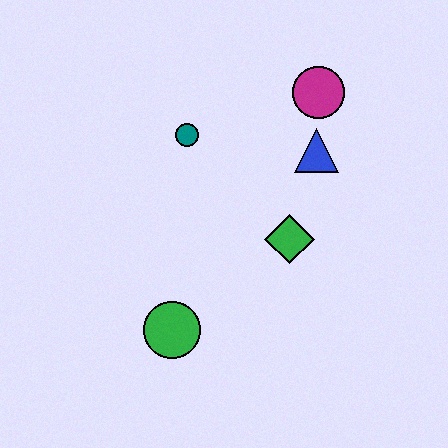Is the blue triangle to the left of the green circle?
No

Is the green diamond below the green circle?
No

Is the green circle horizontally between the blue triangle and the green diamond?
No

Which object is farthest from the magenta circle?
The green circle is farthest from the magenta circle.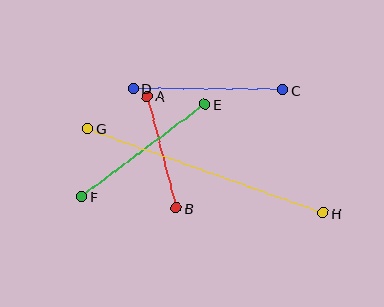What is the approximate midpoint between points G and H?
The midpoint is at approximately (205, 171) pixels.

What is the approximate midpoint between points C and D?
The midpoint is at approximately (208, 89) pixels.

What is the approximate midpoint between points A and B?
The midpoint is at approximately (162, 152) pixels.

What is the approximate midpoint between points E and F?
The midpoint is at approximately (143, 150) pixels.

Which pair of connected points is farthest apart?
Points G and H are farthest apart.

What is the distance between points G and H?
The distance is approximately 250 pixels.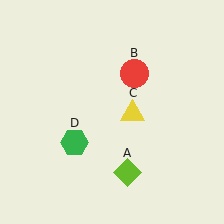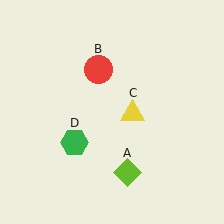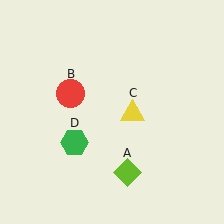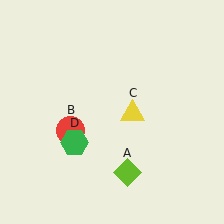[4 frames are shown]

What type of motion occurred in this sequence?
The red circle (object B) rotated counterclockwise around the center of the scene.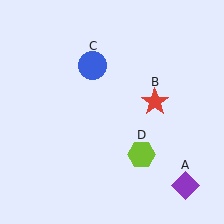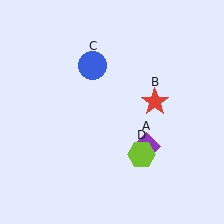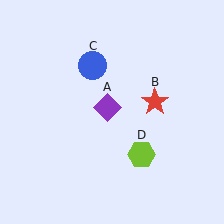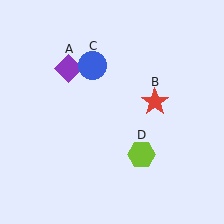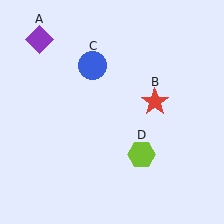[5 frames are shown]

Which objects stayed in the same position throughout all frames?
Red star (object B) and blue circle (object C) and lime hexagon (object D) remained stationary.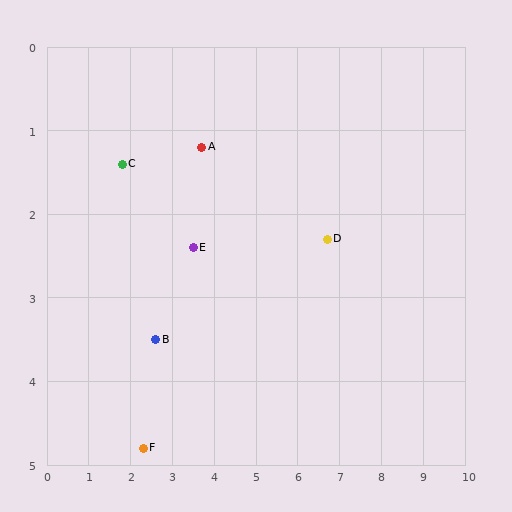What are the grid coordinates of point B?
Point B is at approximately (2.6, 3.5).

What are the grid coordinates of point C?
Point C is at approximately (1.8, 1.4).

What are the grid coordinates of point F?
Point F is at approximately (2.3, 4.8).